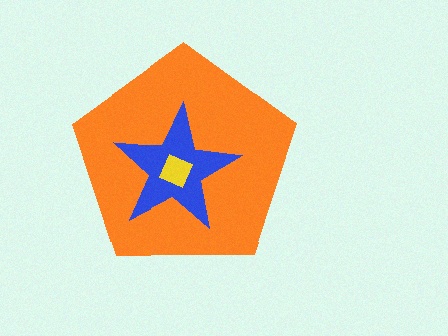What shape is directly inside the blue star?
The yellow diamond.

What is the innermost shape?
The yellow diamond.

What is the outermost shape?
The orange pentagon.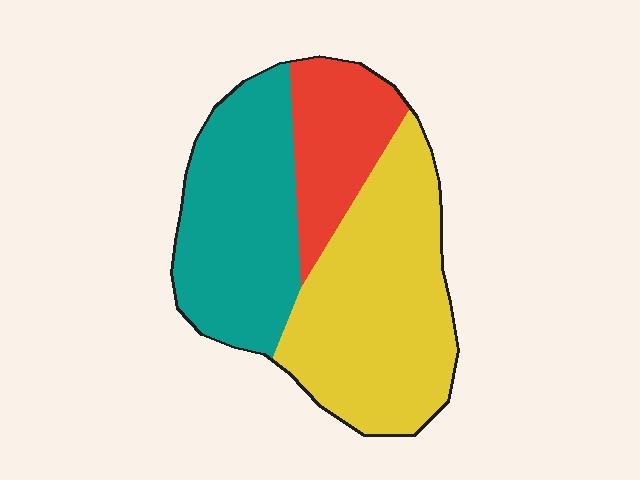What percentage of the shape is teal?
Teal takes up between a third and a half of the shape.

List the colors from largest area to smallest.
From largest to smallest: yellow, teal, red.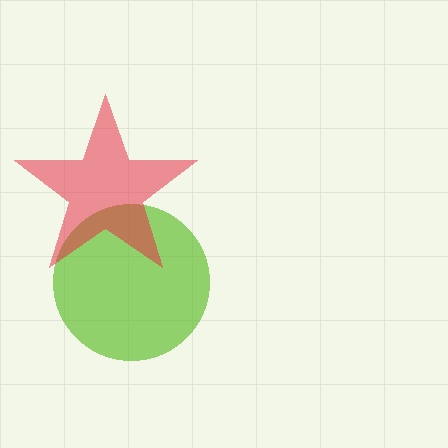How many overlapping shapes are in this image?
There are 2 overlapping shapes in the image.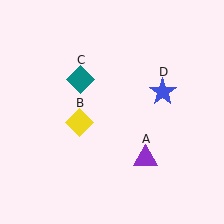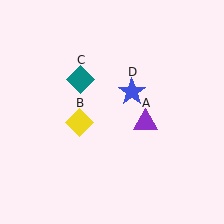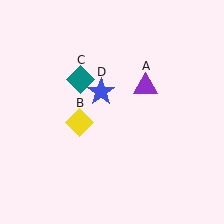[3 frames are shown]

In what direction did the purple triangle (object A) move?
The purple triangle (object A) moved up.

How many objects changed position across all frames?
2 objects changed position: purple triangle (object A), blue star (object D).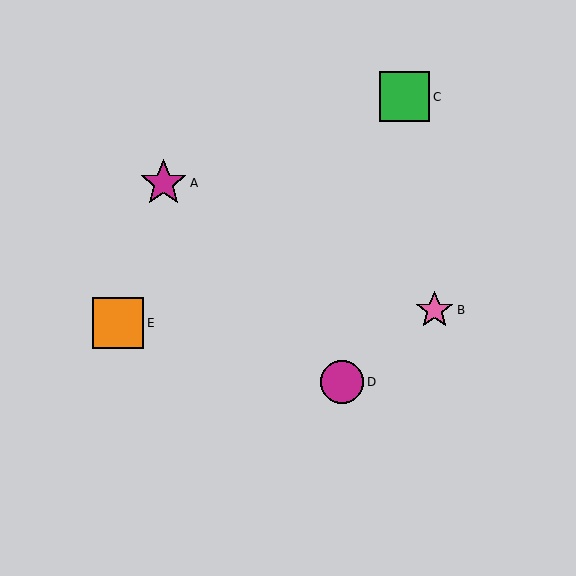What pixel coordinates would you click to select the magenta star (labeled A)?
Click at (164, 183) to select the magenta star A.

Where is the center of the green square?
The center of the green square is at (405, 97).